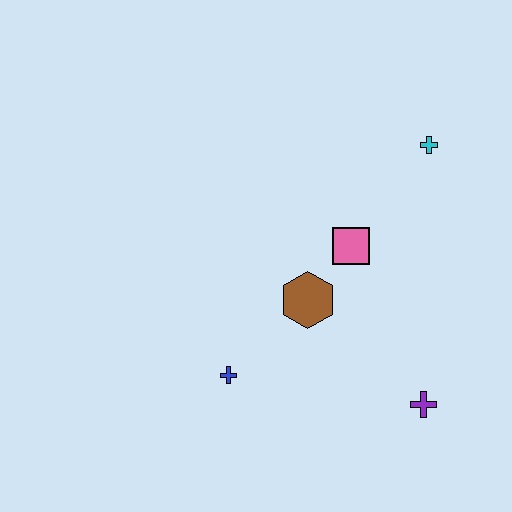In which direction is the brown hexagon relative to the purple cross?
The brown hexagon is to the left of the purple cross.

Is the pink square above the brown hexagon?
Yes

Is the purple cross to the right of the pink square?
Yes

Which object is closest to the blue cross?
The brown hexagon is closest to the blue cross.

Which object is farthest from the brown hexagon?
The cyan cross is farthest from the brown hexagon.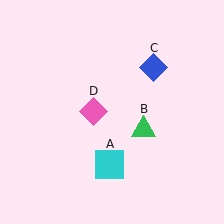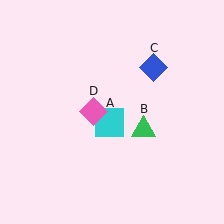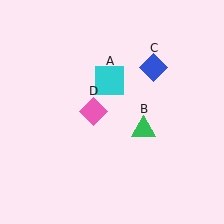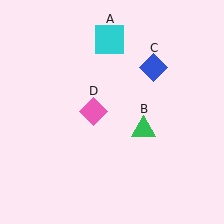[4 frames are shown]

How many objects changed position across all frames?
1 object changed position: cyan square (object A).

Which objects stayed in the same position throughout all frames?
Green triangle (object B) and blue diamond (object C) and pink diamond (object D) remained stationary.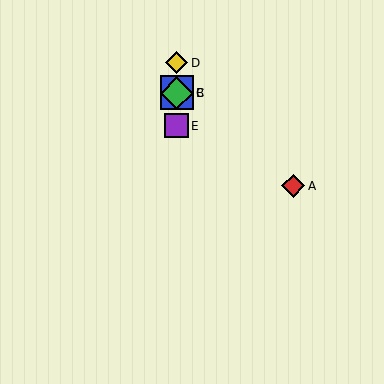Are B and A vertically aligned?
No, B is at x≈177 and A is at x≈293.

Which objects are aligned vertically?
Objects B, C, D, E are aligned vertically.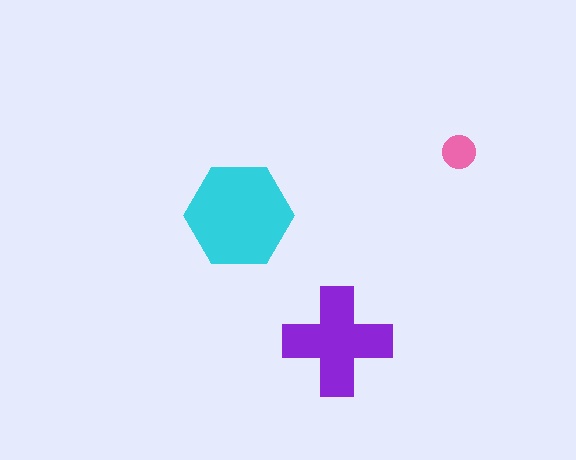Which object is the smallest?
The pink circle.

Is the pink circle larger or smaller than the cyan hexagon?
Smaller.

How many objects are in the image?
There are 3 objects in the image.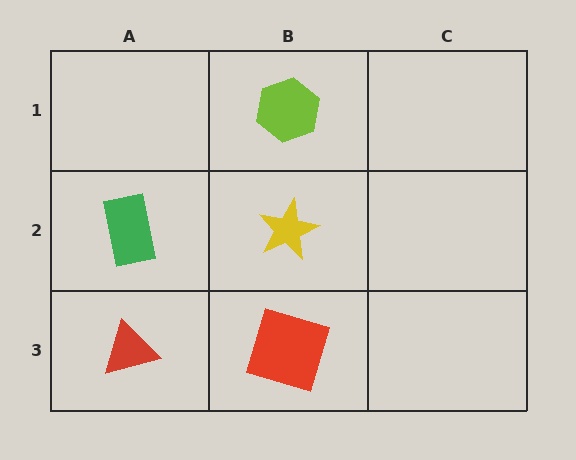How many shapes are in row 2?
2 shapes.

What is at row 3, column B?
A red square.